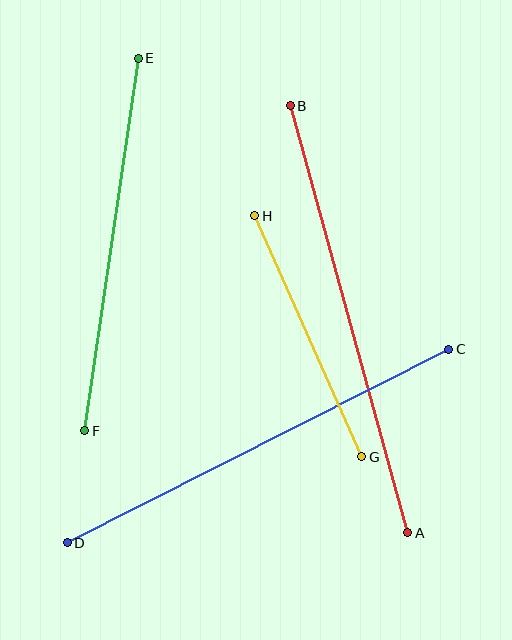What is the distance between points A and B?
The distance is approximately 443 pixels.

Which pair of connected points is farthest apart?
Points A and B are farthest apart.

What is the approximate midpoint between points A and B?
The midpoint is at approximately (349, 319) pixels.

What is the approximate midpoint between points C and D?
The midpoint is at approximately (258, 446) pixels.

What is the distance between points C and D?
The distance is approximately 428 pixels.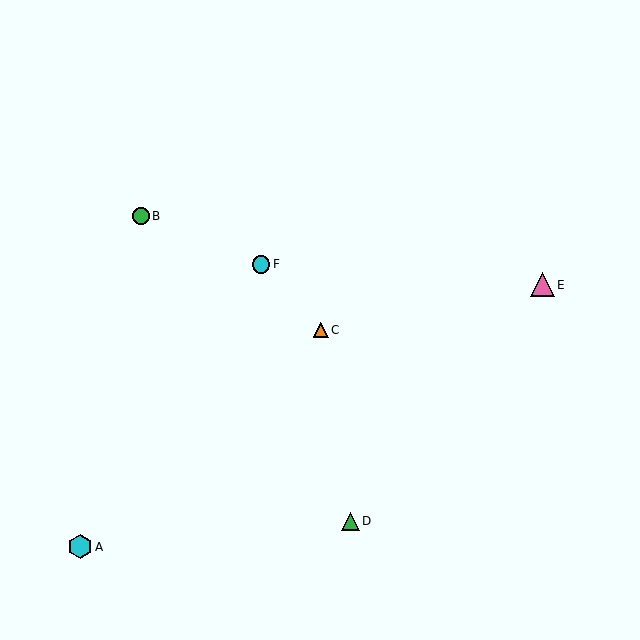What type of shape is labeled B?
Shape B is a green circle.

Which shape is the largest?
The cyan hexagon (labeled A) is the largest.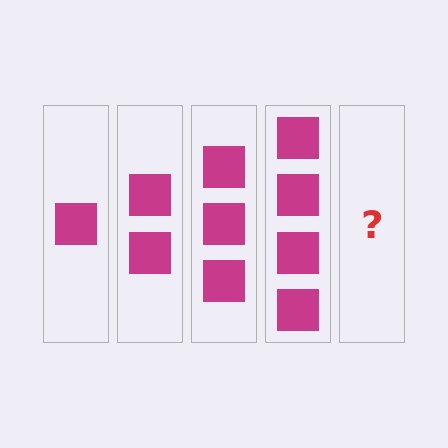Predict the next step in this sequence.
The next step is 5 squares.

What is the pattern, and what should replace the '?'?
The pattern is that each step adds one more square. The '?' should be 5 squares.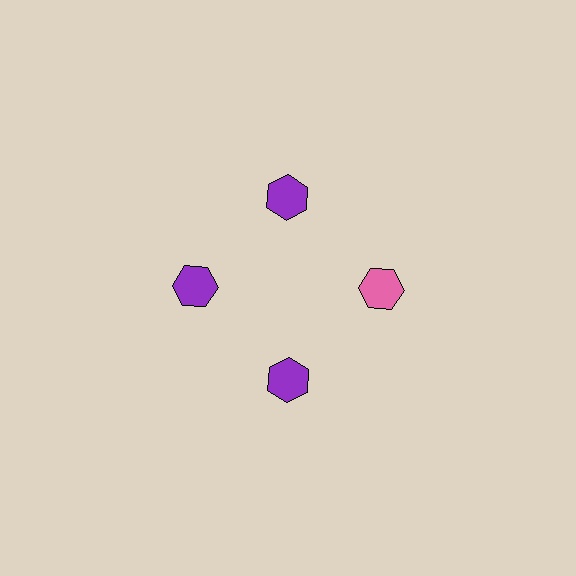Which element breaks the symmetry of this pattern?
The pink hexagon at roughly the 3 o'clock position breaks the symmetry. All other shapes are purple hexagons.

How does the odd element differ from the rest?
It has a different color: pink instead of purple.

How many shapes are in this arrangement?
There are 4 shapes arranged in a ring pattern.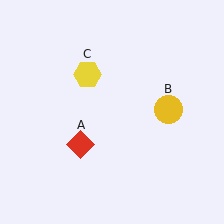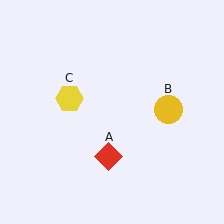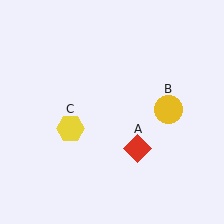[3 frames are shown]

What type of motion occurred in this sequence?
The red diamond (object A), yellow hexagon (object C) rotated counterclockwise around the center of the scene.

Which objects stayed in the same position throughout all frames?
Yellow circle (object B) remained stationary.